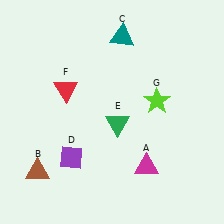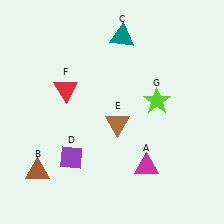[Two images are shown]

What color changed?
The triangle (E) changed from green in Image 1 to brown in Image 2.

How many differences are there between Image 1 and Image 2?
There is 1 difference between the two images.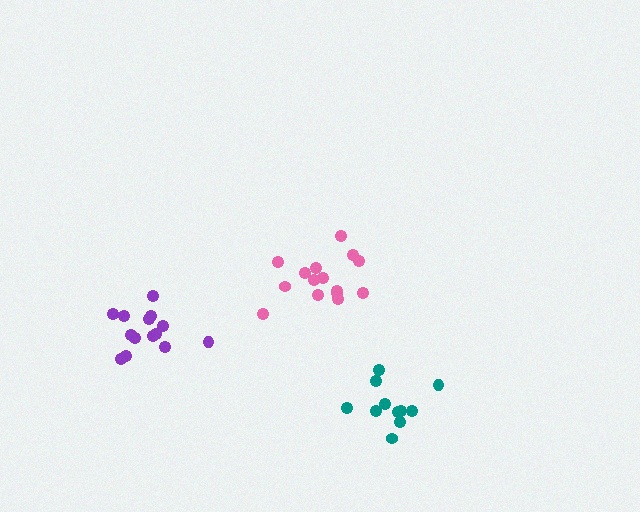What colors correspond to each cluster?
The clusters are colored: pink, teal, purple.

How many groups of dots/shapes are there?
There are 3 groups.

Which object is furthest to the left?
The purple cluster is leftmost.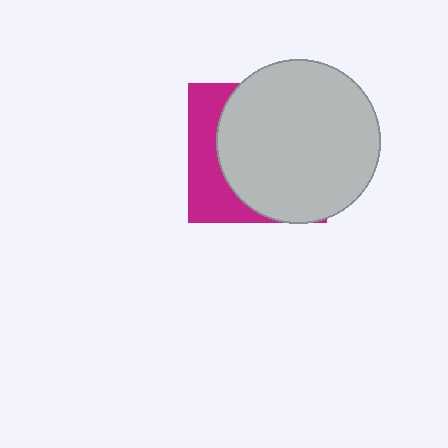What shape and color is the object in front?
The object in front is a light gray circle.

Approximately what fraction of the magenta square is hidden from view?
Roughly 70% of the magenta square is hidden behind the light gray circle.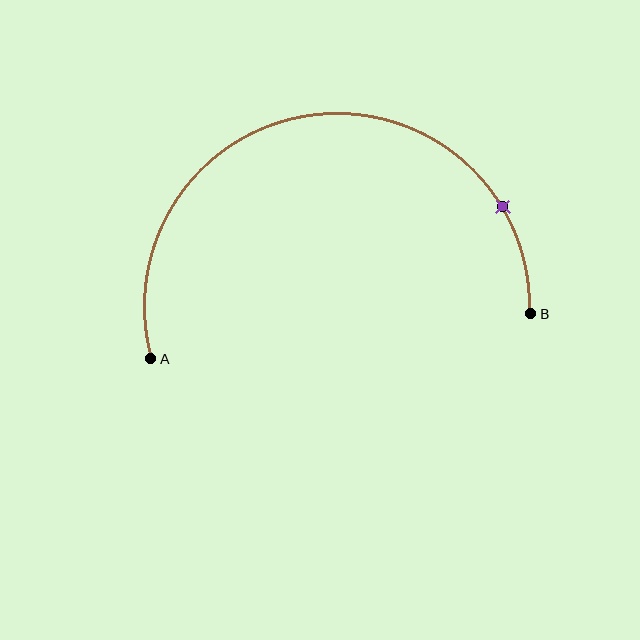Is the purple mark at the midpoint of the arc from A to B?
No. The purple mark lies on the arc but is closer to endpoint B. The arc midpoint would be at the point on the curve equidistant along the arc from both A and B.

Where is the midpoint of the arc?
The arc midpoint is the point on the curve farthest from the straight line joining A and B. It sits above that line.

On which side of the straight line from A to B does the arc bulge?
The arc bulges above the straight line connecting A and B.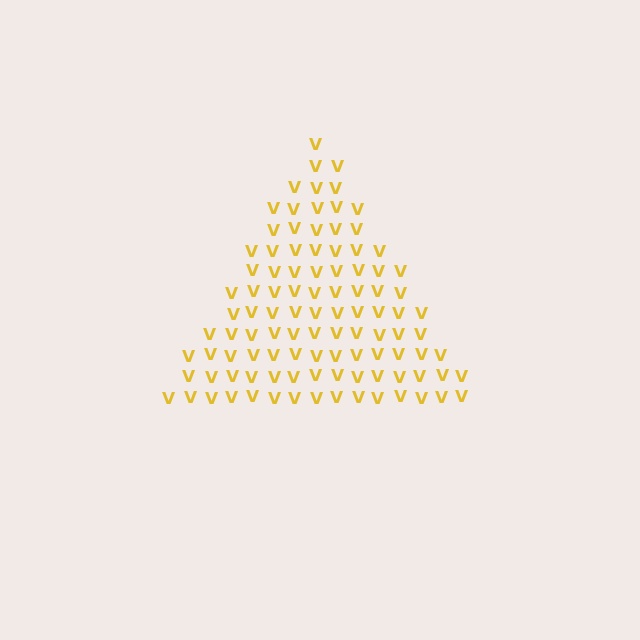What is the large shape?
The large shape is a triangle.